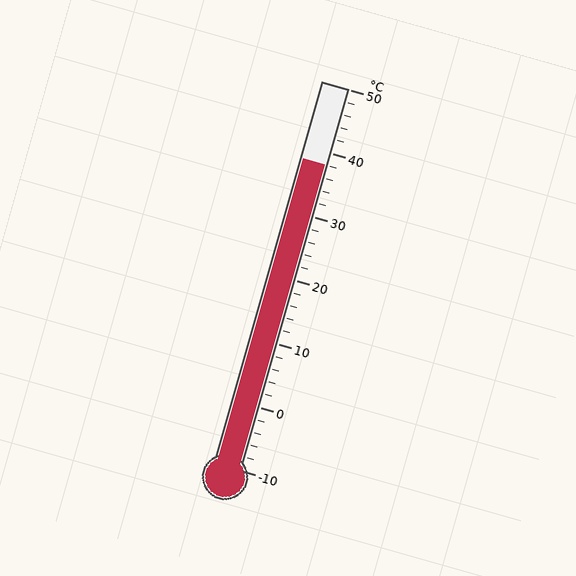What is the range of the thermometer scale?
The thermometer scale ranges from -10°C to 50°C.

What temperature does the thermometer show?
The thermometer shows approximately 38°C.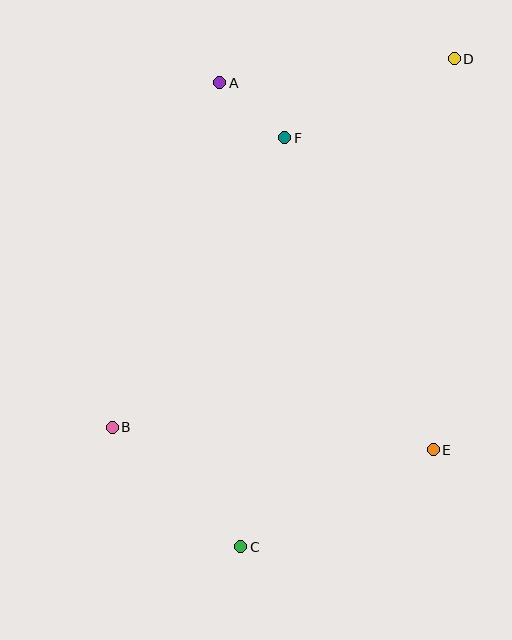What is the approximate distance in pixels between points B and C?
The distance between B and C is approximately 175 pixels.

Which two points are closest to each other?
Points A and F are closest to each other.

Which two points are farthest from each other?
Points C and D are farthest from each other.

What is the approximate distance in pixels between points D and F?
The distance between D and F is approximately 187 pixels.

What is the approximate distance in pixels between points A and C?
The distance between A and C is approximately 464 pixels.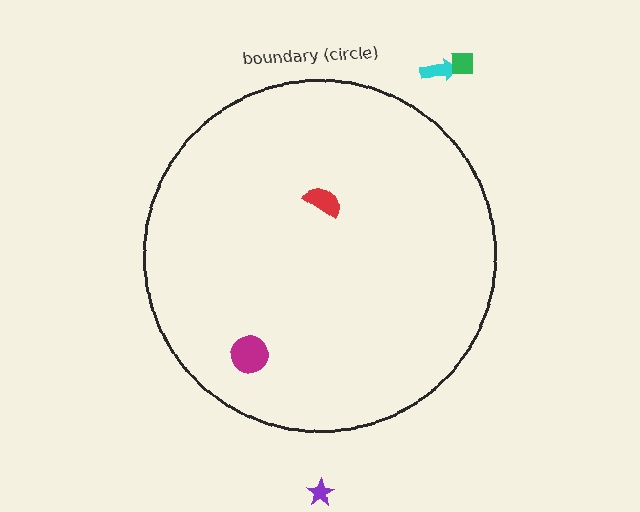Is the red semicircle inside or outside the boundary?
Inside.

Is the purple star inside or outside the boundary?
Outside.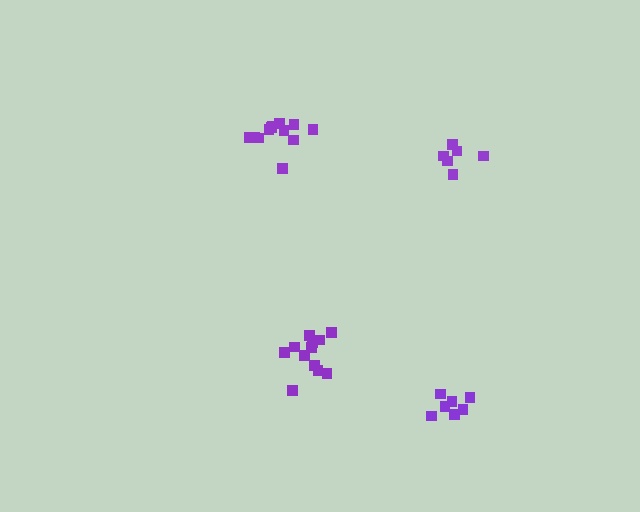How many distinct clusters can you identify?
There are 4 distinct clusters.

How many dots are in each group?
Group 1: 6 dots, Group 2: 12 dots, Group 3: 12 dots, Group 4: 7 dots (37 total).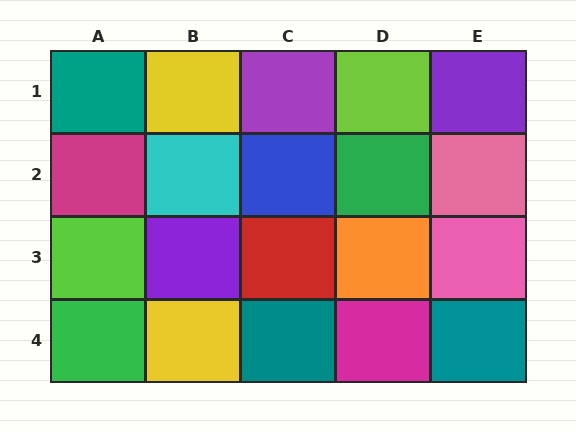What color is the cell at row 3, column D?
Orange.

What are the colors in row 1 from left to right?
Teal, yellow, purple, lime, purple.